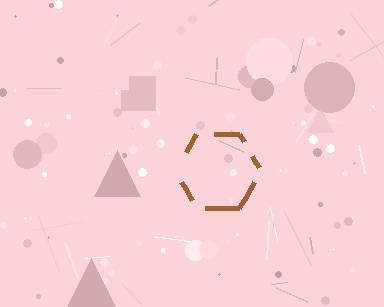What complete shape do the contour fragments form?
The contour fragments form a hexagon.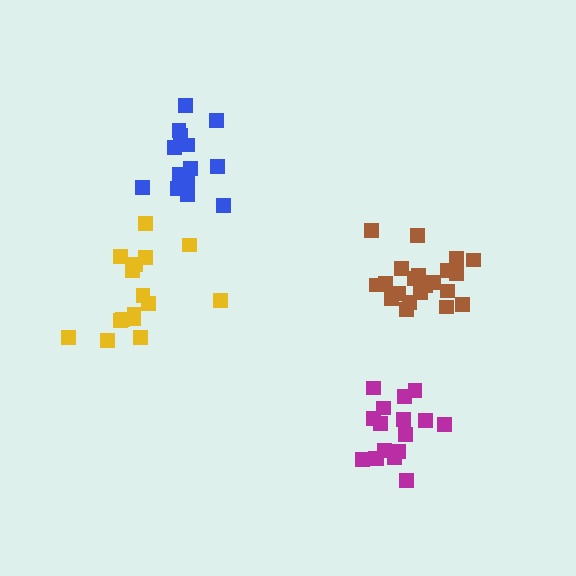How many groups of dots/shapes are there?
There are 4 groups.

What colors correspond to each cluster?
The clusters are colored: blue, magenta, yellow, brown.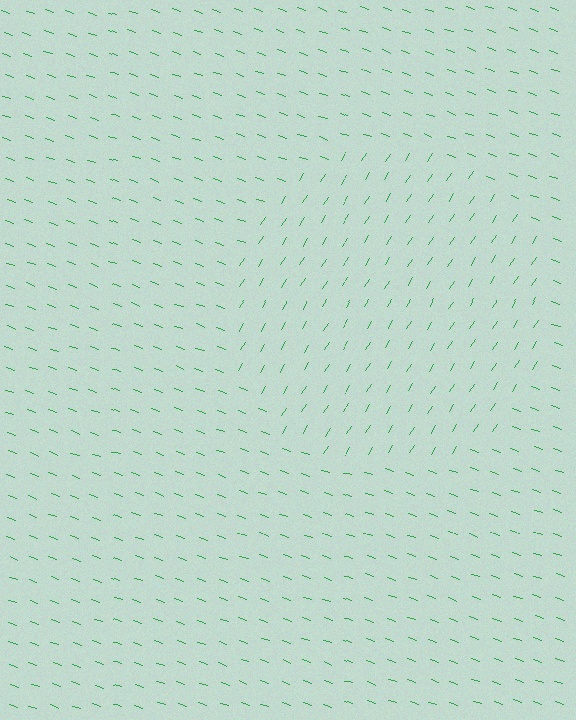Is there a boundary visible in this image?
Yes, there is a texture boundary formed by a change in line orientation.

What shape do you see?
I see a circle.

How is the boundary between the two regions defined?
The boundary is defined purely by a change in line orientation (approximately 77 degrees difference). All lines are the same color and thickness.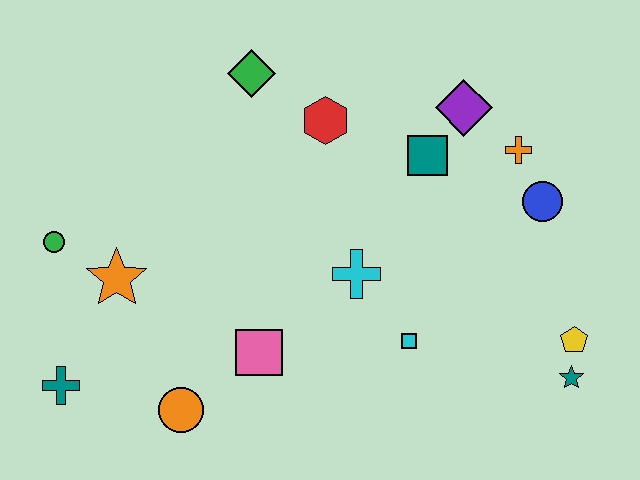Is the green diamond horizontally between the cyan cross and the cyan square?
No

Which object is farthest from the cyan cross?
The teal cross is farthest from the cyan cross.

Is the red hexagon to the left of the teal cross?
No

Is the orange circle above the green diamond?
No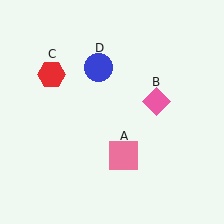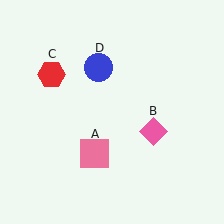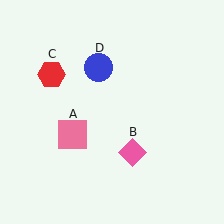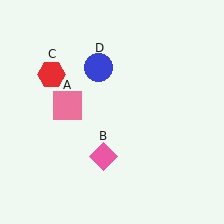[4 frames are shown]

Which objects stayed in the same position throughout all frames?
Red hexagon (object C) and blue circle (object D) remained stationary.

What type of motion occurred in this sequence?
The pink square (object A), pink diamond (object B) rotated clockwise around the center of the scene.